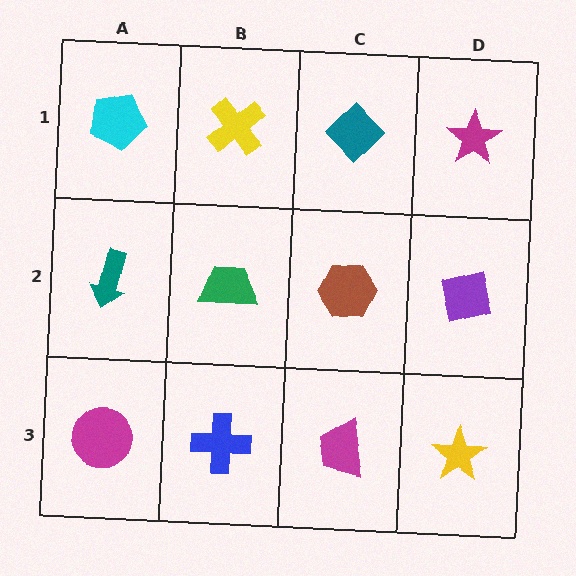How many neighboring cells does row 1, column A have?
2.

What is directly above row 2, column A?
A cyan pentagon.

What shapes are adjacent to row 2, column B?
A yellow cross (row 1, column B), a blue cross (row 3, column B), a teal arrow (row 2, column A), a brown hexagon (row 2, column C).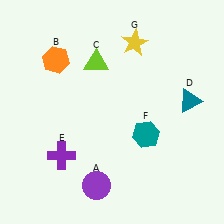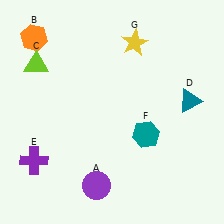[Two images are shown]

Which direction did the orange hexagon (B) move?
The orange hexagon (B) moved up.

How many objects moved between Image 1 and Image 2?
3 objects moved between the two images.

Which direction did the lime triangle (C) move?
The lime triangle (C) moved left.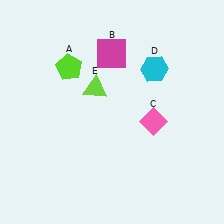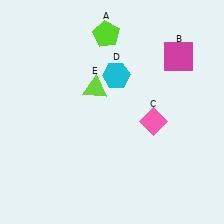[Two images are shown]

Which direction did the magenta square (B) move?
The magenta square (B) moved right.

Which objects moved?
The objects that moved are: the lime pentagon (A), the magenta square (B), the cyan hexagon (D).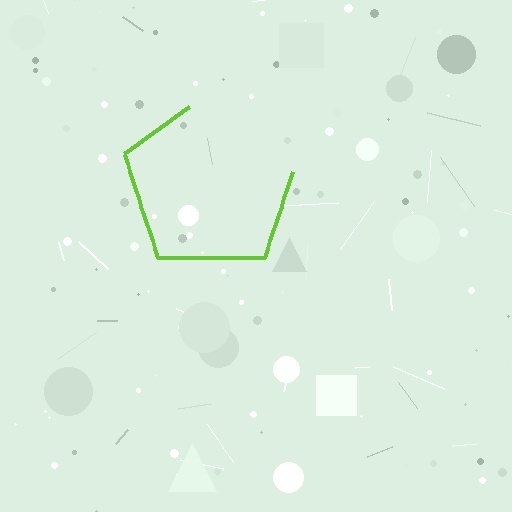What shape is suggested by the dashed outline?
The dashed outline suggests a pentagon.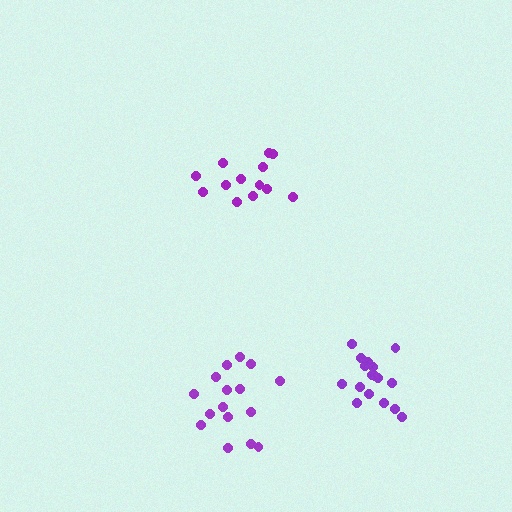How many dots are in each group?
Group 1: 13 dots, Group 2: 16 dots, Group 3: 17 dots (46 total).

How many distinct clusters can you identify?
There are 3 distinct clusters.